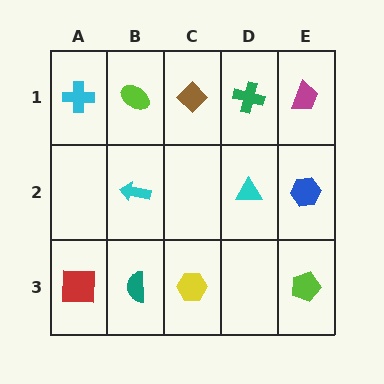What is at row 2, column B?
A cyan arrow.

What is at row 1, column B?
A lime ellipse.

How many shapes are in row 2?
3 shapes.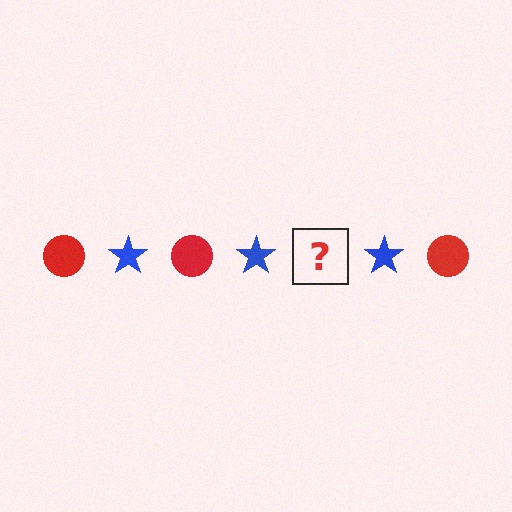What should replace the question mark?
The question mark should be replaced with a red circle.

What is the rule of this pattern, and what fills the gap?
The rule is that the pattern alternates between red circle and blue star. The gap should be filled with a red circle.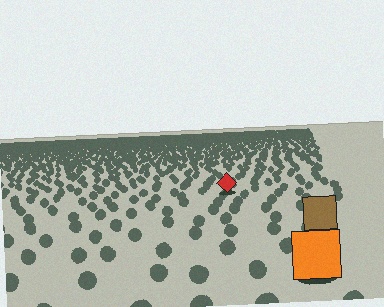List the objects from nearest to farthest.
From nearest to farthest: the orange square, the brown square, the red diamond.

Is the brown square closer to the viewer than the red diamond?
Yes. The brown square is closer — you can tell from the texture gradient: the ground texture is coarser near it.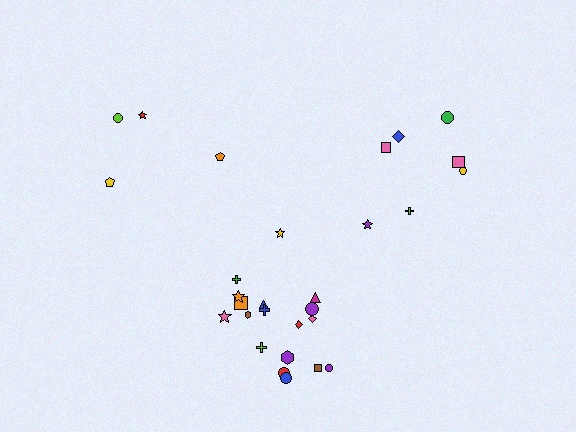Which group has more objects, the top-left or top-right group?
The top-right group.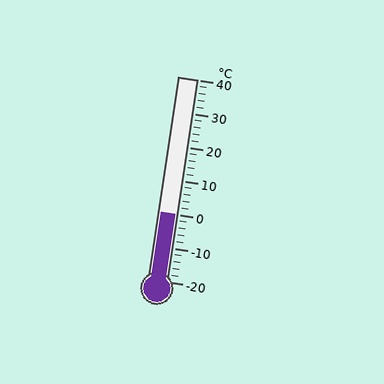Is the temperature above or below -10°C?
The temperature is above -10°C.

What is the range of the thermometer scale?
The thermometer scale ranges from -20°C to 40°C.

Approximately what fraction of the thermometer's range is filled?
The thermometer is filled to approximately 35% of its range.